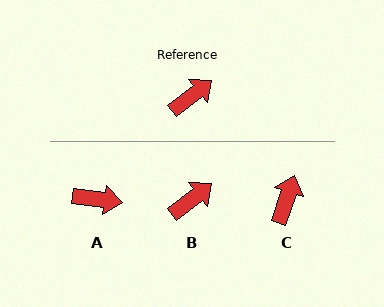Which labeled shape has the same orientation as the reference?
B.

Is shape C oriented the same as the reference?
No, it is off by about 34 degrees.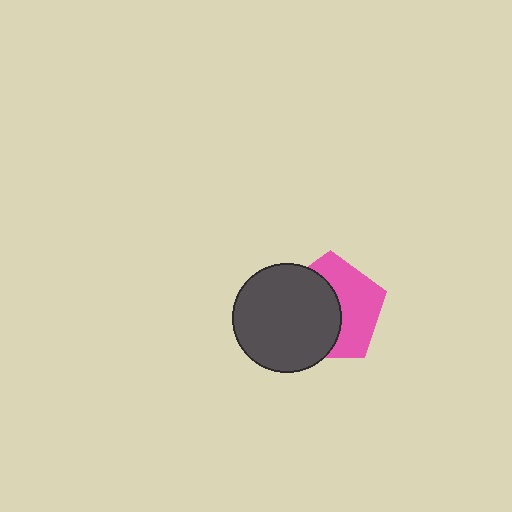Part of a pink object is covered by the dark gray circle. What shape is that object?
It is a pentagon.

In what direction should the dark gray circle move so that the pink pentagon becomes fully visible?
The dark gray circle should move left. That is the shortest direction to clear the overlap and leave the pink pentagon fully visible.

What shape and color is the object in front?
The object in front is a dark gray circle.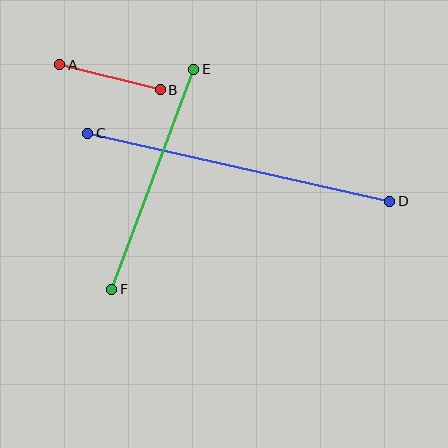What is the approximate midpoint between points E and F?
The midpoint is at approximately (153, 179) pixels.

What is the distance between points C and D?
The distance is approximately 310 pixels.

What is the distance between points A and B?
The distance is approximately 104 pixels.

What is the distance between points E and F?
The distance is approximately 235 pixels.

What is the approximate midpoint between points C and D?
The midpoint is at approximately (239, 167) pixels.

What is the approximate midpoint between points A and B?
The midpoint is at approximately (110, 77) pixels.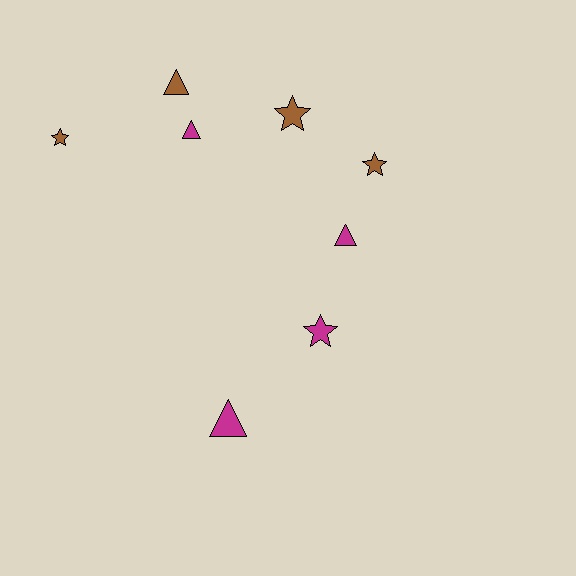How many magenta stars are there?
There is 1 magenta star.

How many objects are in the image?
There are 8 objects.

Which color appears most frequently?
Magenta, with 4 objects.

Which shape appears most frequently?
Star, with 4 objects.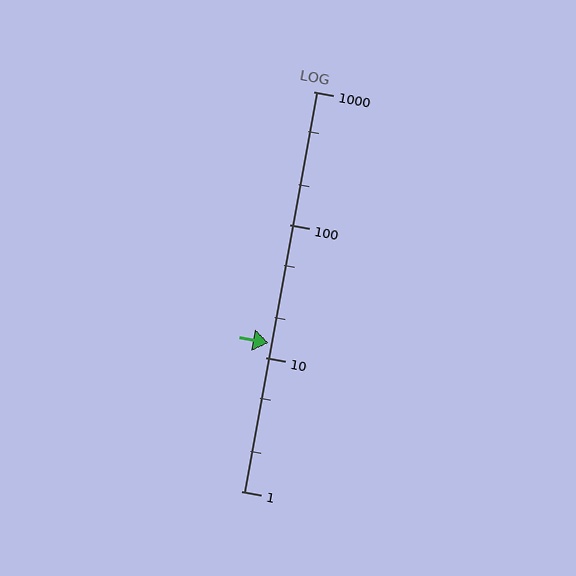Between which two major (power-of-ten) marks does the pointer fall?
The pointer is between 10 and 100.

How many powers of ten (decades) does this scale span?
The scale spans 3 decades, from 1 to 1000.